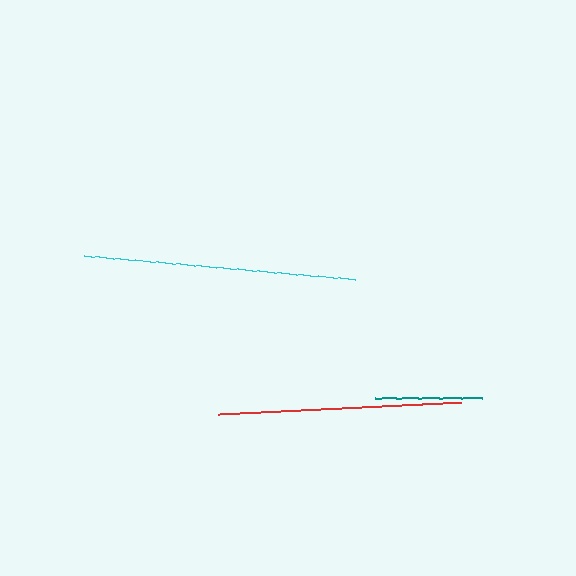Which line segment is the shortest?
The teal line is the shortest at approximately 107 pixels.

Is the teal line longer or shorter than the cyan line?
The cyan line is longer than the teal line.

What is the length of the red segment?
The red segment is approximately 243 pixels long.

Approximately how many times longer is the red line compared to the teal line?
The red line is approximately 2.3 times the length of the teal line.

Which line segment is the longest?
The cyan line is the longest at approximately 272 pixels.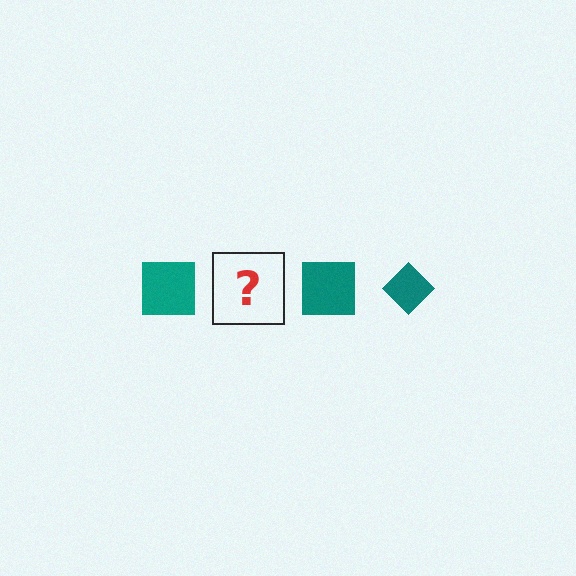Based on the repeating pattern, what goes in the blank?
The blank should be a teal diamond.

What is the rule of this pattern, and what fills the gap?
The rule is that the pattern cycles through square, diamond shapes in teal. The gap should be filled with a teal diamond.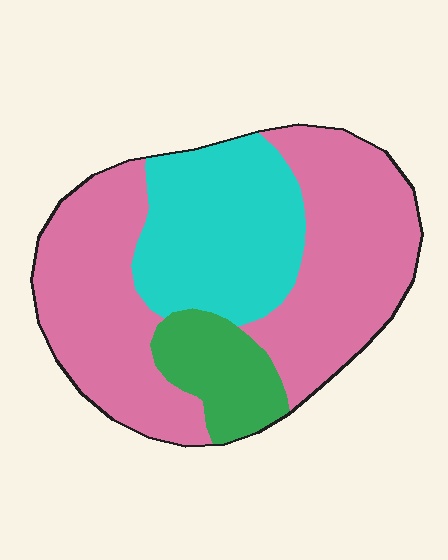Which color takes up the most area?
Pink, at roughly 60%.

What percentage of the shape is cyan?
Cyan covers 28% of the shape.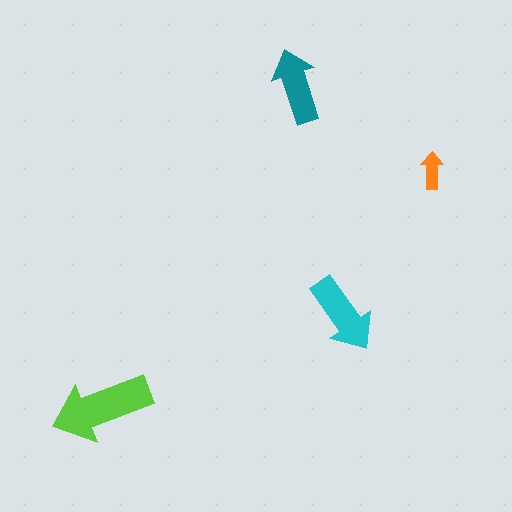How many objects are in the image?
There are 4 objects in the image.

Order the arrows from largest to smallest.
the lime one, the cyan one, the teal one, the orange one.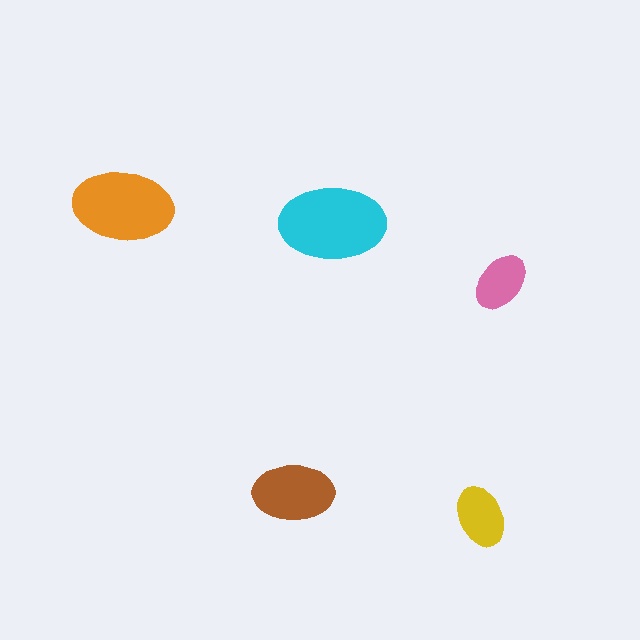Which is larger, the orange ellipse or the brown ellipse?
The orange one.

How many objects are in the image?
There are 5 objects in the image.